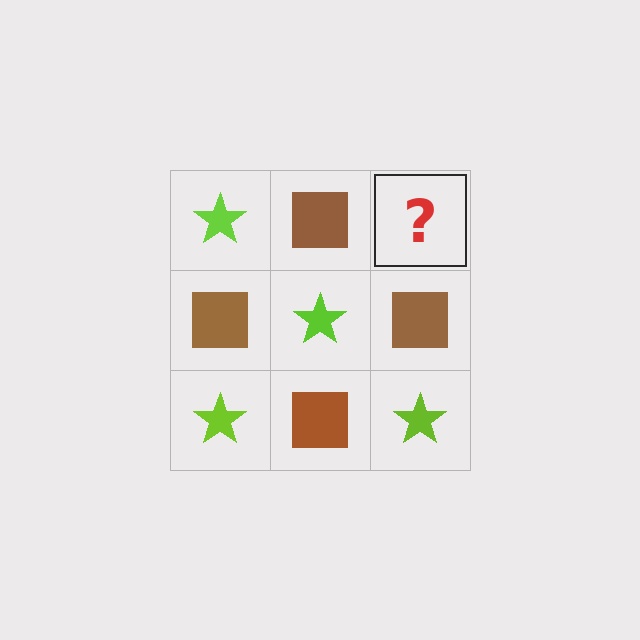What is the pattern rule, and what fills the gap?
The rule is that it alternates lime star and brown square in a checkerboard pattern. The gap should be filled with a lime star.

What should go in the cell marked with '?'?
The missing cell should contain a lime star.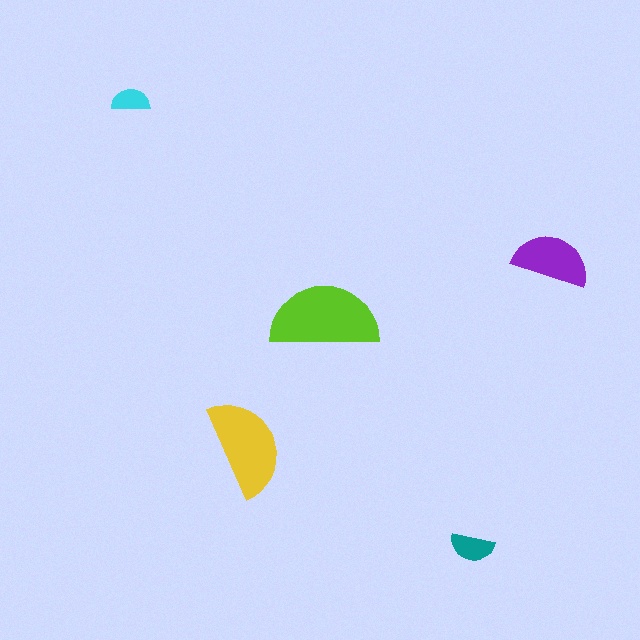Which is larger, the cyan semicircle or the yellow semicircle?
The yellow one.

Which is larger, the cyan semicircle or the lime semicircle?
The lime one.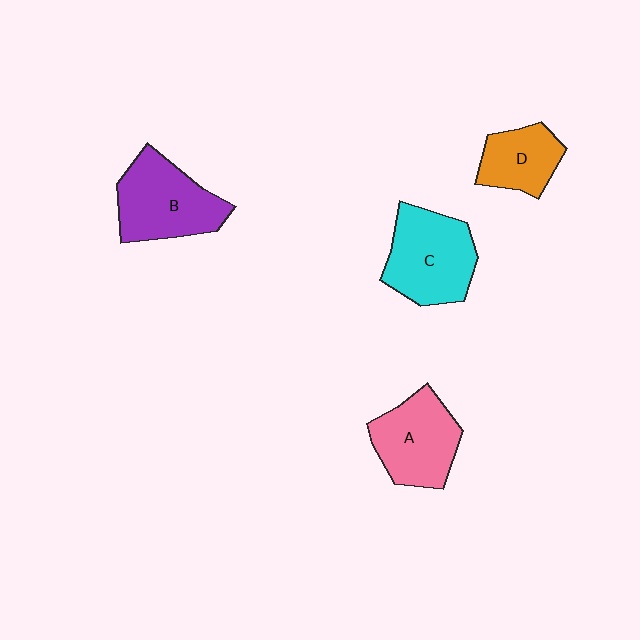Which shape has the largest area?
Shape C (cyan).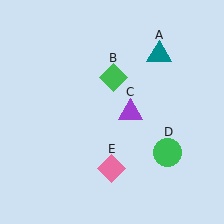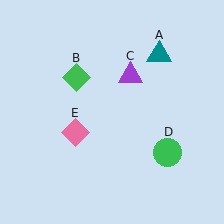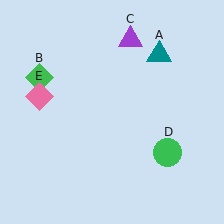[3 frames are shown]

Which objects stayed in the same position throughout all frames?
Teal triangle (object A) and green circle (object D) remained stationary.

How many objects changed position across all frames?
3 objects changed position: green diamond (object B), purple triangle (object C), pink diamond (object E).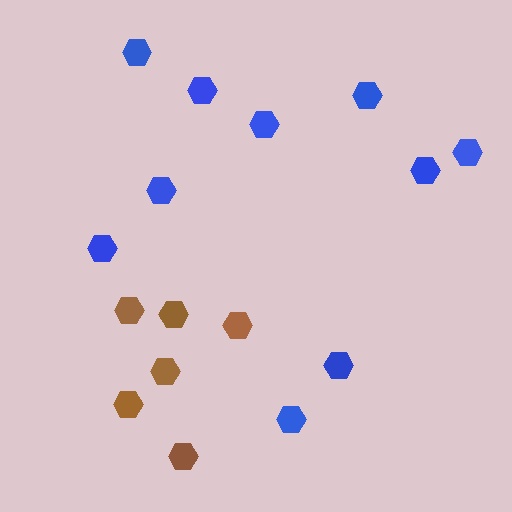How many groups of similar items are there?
There are 2 groups: one group of brown hexagons (6) and one group of blue hexagons (10).